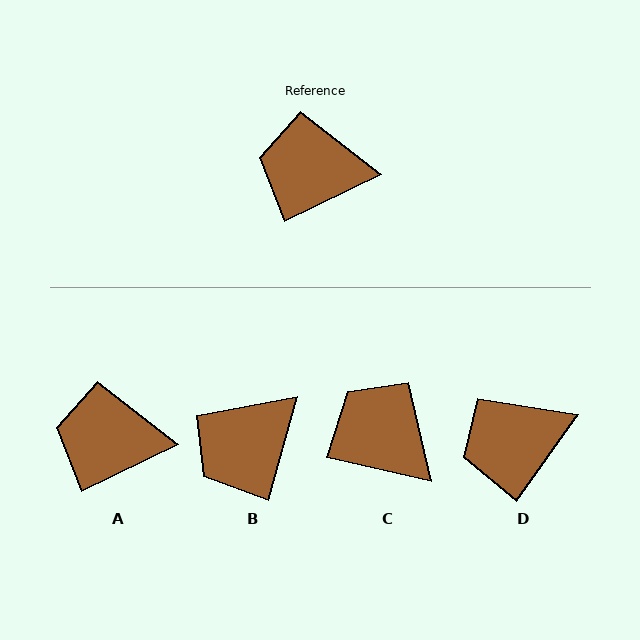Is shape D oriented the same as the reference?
No, it is off by about 29 degrees.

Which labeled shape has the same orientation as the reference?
A.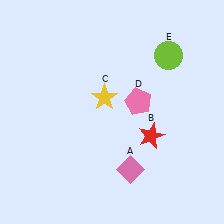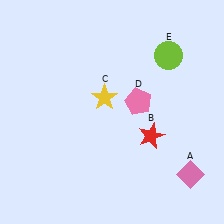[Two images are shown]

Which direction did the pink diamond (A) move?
The pink diamond (A) moved right.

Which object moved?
The pink diamond (A) moved right.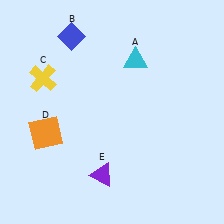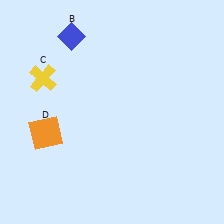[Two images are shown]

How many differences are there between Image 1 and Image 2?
There are 2 differences between the two images.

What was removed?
The purple triangle (E), the cyan triangle (A) were removed in Image 2.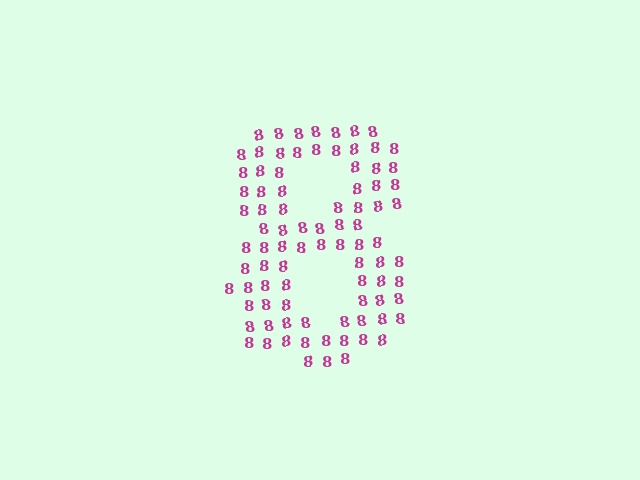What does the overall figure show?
The overall figure shows the digit 8.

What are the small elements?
The small elements are digit 8's.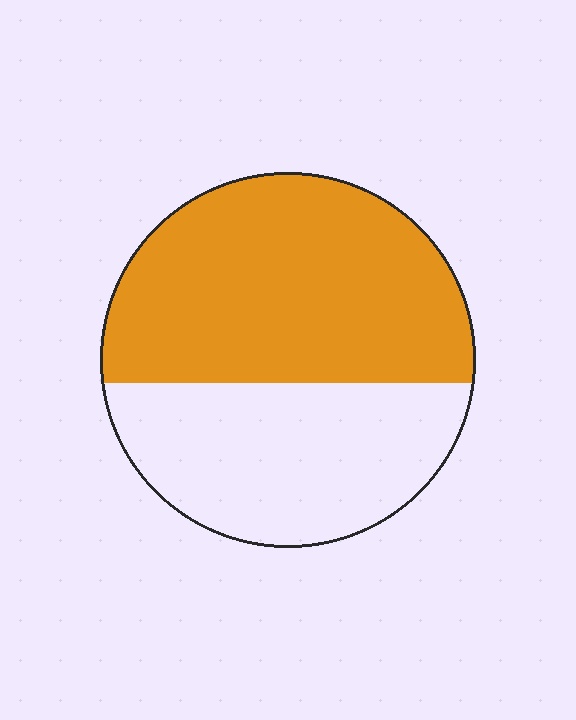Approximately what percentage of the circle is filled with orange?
Approximately 60%.